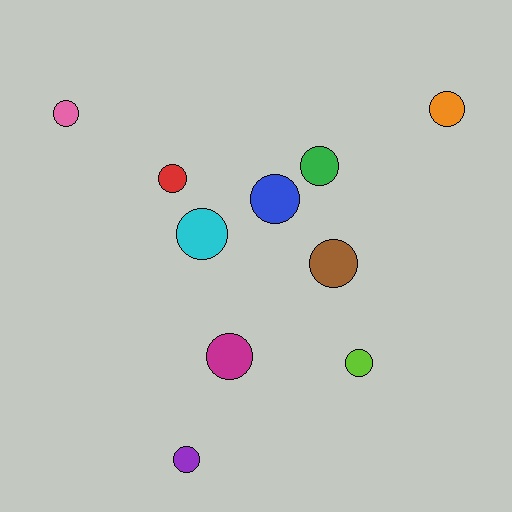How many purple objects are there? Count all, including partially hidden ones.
There is 1 purple object.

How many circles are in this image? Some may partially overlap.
There are 10 circles.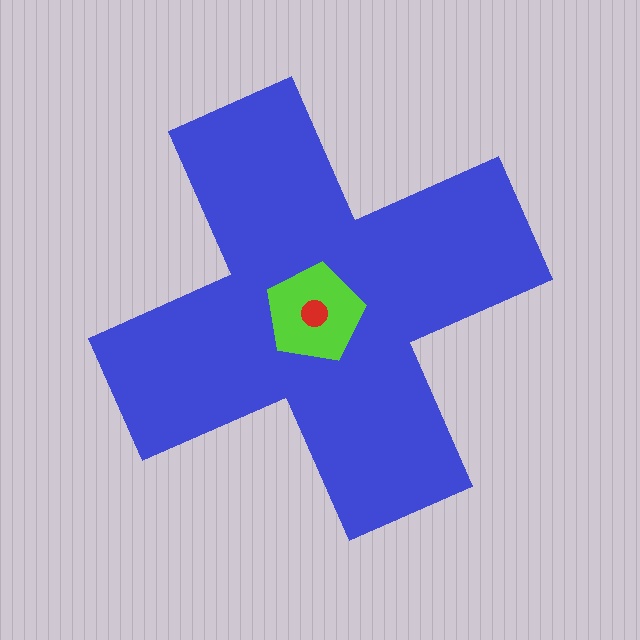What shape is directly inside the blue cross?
The lime pentagon.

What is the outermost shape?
The blue cross.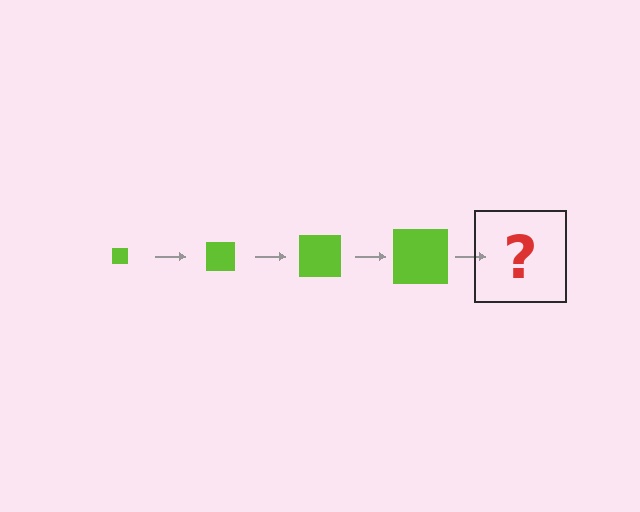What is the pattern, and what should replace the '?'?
The pattern is that the square gets progressively larger each step. The '?' should be a lime square, larger than the previous one.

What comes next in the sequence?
The next element should be a lime square, larger than the previous one.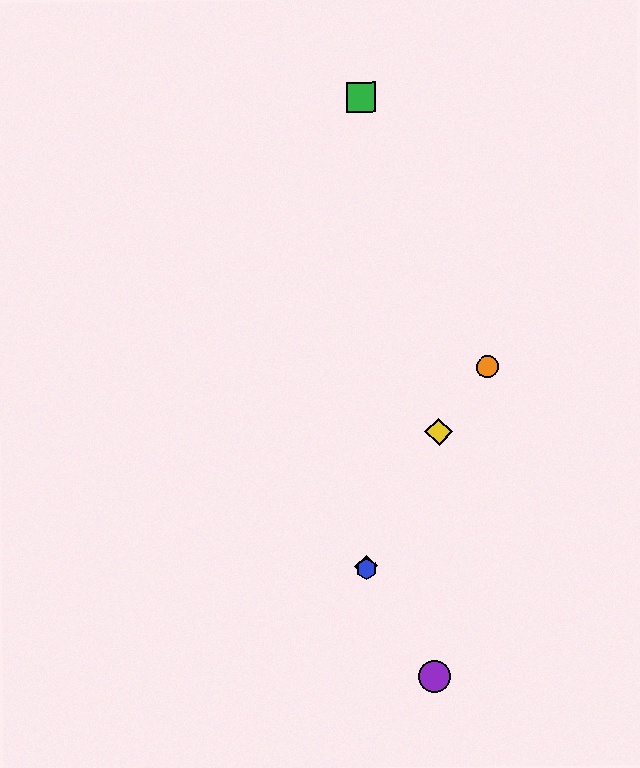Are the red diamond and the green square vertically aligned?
Yes, both are at x≈366.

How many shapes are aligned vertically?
3 shapes (the red diamond, the blue hexagon, the green square) are aligned vertically.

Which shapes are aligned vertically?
The red diamond, the blue hexagon, the green square are aligned vertically.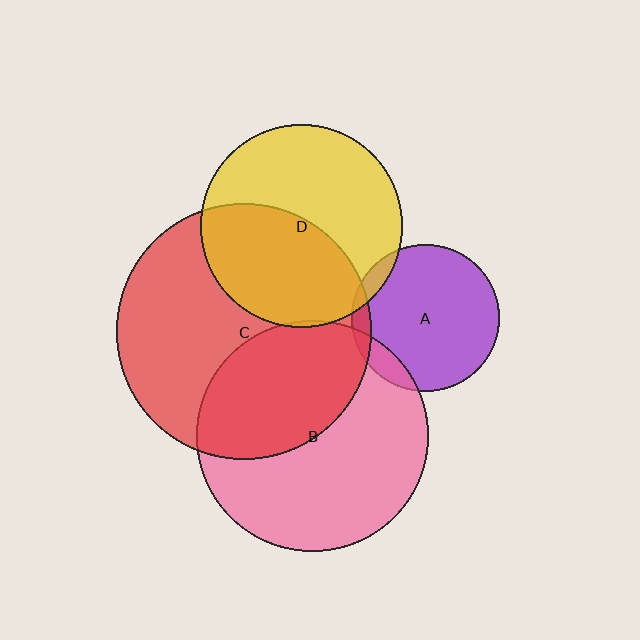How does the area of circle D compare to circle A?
Approximately 1.9 times.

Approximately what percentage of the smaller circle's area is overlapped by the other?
Approximately 10%.